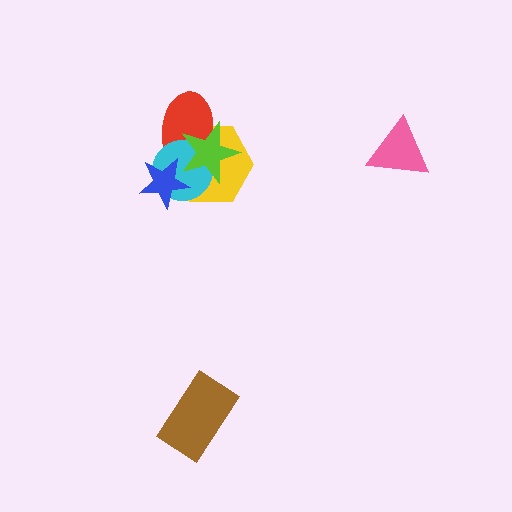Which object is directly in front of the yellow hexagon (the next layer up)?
The red ellipse is directly in front of the yellow hexagon.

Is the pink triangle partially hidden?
No, no other shape covers it.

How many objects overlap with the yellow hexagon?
4 objects overlap with the yellow hexagon.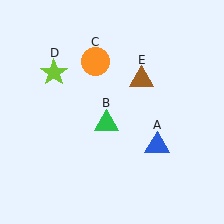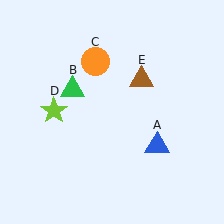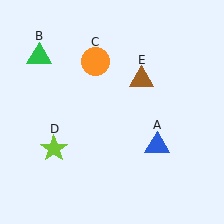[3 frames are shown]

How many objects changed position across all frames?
2 objects changed position: green triangle (object B), lime star (object D).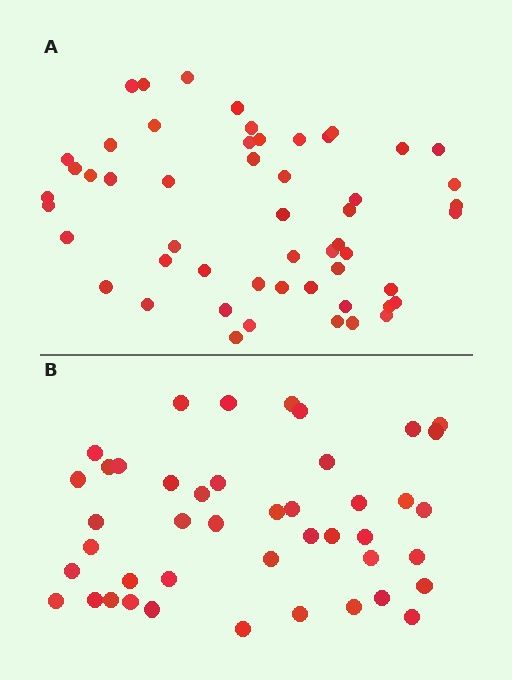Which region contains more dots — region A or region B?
Region A (the top region) has more dots.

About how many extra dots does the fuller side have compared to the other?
Region A has roughly 8 or so more dots than region B.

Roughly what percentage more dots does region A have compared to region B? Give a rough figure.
About 20% more.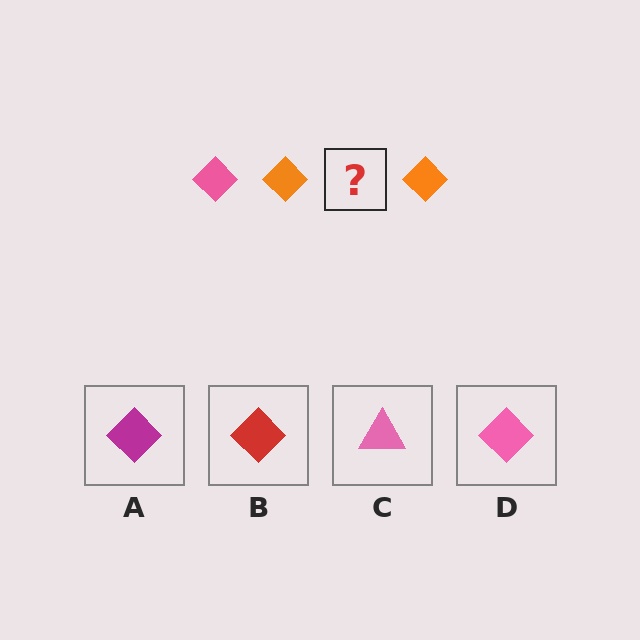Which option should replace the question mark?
Option D.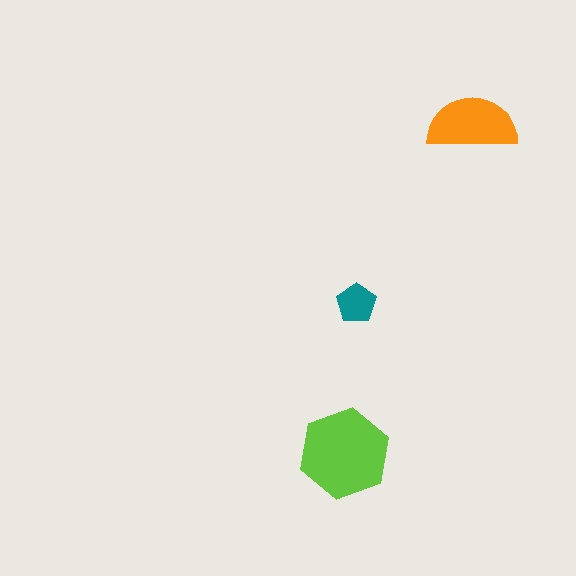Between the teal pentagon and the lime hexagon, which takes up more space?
The lime hexagon.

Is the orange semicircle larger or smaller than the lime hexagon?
Smaller.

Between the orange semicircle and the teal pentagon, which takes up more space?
The orange semicircle.